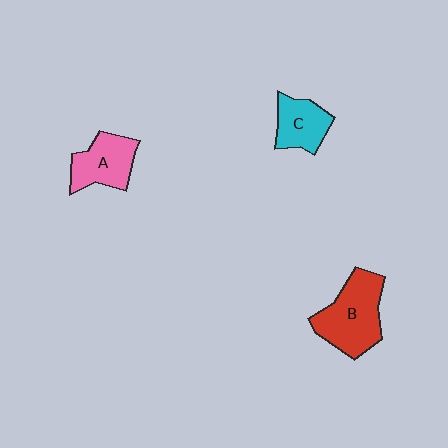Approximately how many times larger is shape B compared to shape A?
Approximately 1.4 times.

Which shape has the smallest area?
Shape C (cyan).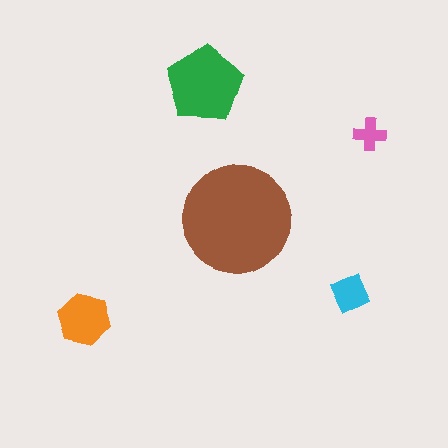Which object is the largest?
The brown circle.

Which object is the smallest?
The pink cross.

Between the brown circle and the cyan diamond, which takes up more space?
The brown circle.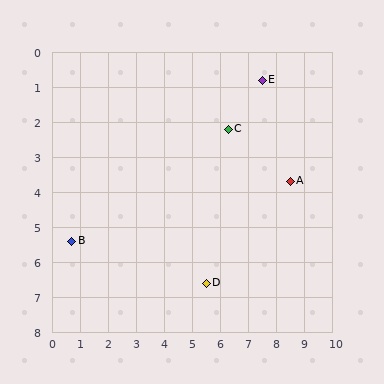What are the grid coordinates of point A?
Point A is at approximately (8.5, 3.7).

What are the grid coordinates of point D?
Point D is at approximately (5.5, 6.6).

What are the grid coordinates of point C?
Point C is at approximately (6.3, 2.2).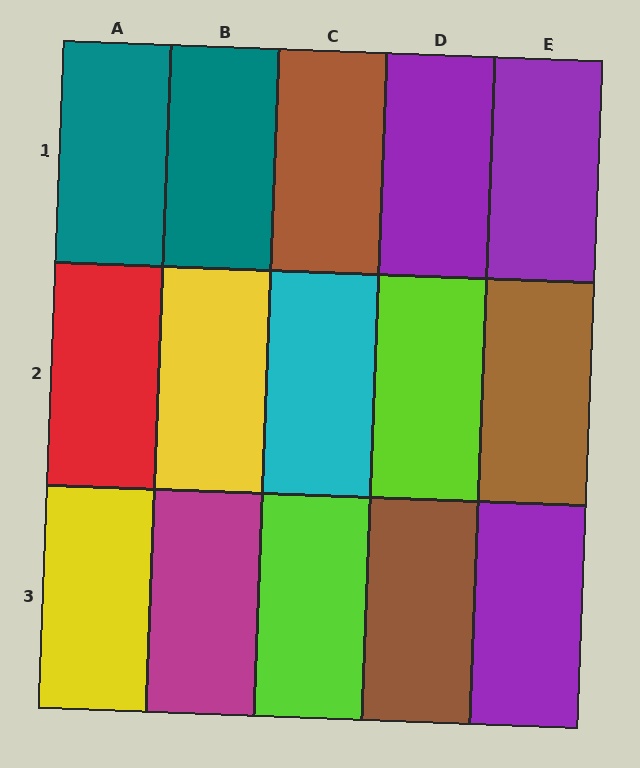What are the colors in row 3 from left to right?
Yellow, magenta, lime, brown, purple.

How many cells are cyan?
1 cell is cyan.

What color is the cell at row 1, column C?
Brown.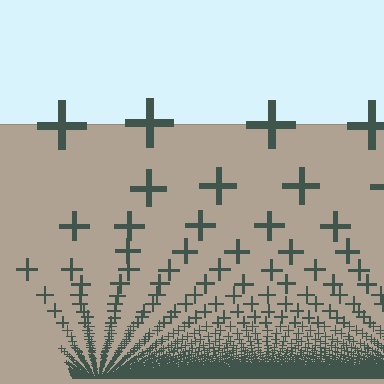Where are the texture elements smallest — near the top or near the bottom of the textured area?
Near the bottom.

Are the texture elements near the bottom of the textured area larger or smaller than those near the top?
Smaller. The gradient is inverted — elements near the bottom are smaller and denser.